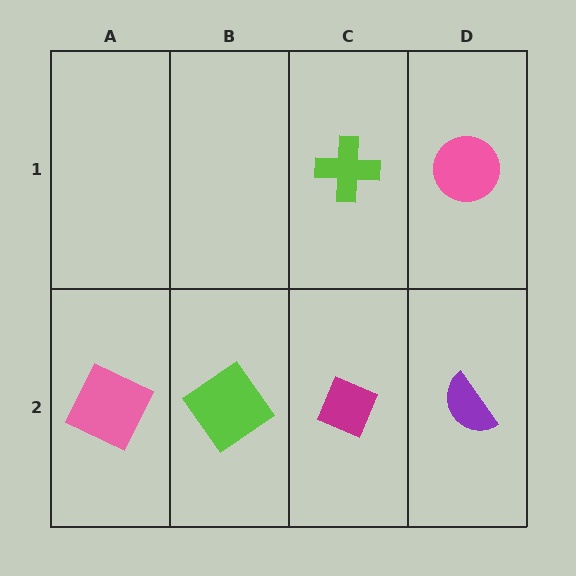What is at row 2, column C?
A magenta diamond.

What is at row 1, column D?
A pink circle.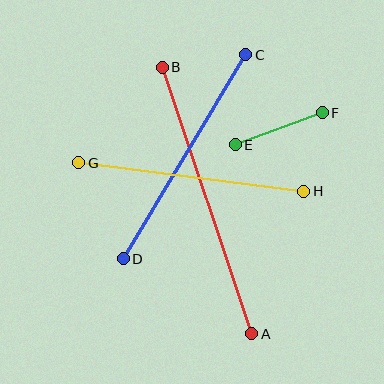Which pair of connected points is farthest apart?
Points A and B are farthest apart.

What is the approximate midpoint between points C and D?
The midpoint is at approximately (185, 157) pixels.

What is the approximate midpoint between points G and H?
The midpoint is at approximately (191, 177) pixels.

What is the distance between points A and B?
The distance is approximately 281 pixels.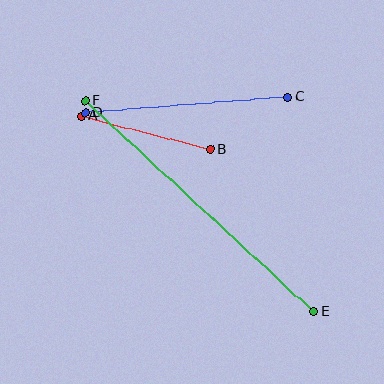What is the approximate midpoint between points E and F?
The midpoint is at approximately (199, 206) pixels.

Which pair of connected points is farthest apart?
Points E and F are farthest apart.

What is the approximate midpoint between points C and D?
The midpoint is at approximately (186, 105) pixels.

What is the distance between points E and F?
The distance is approximately 310 pixels.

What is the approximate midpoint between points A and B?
The midpoint is at approximately (146, 132) pixels.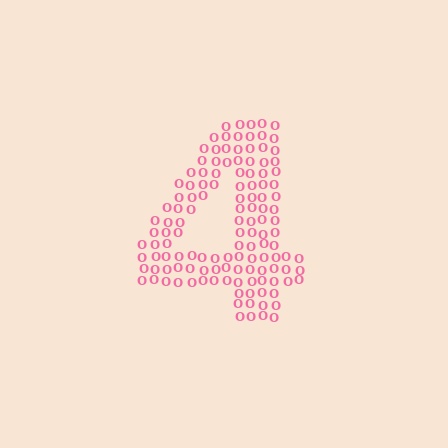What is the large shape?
The large shape is the digit 4.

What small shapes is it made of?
It is made of small letter O's.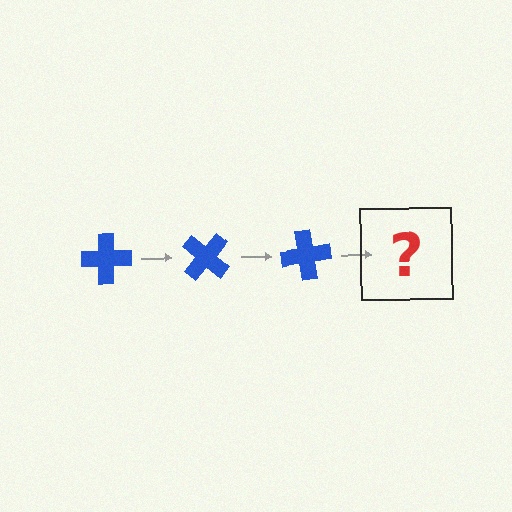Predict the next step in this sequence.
The next step is a blue cross rotated 120 degrees.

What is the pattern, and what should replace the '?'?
The pattern is that the cross rotates 40 degrees each step. The '?' should be a blue cross rotated 120 degrees.